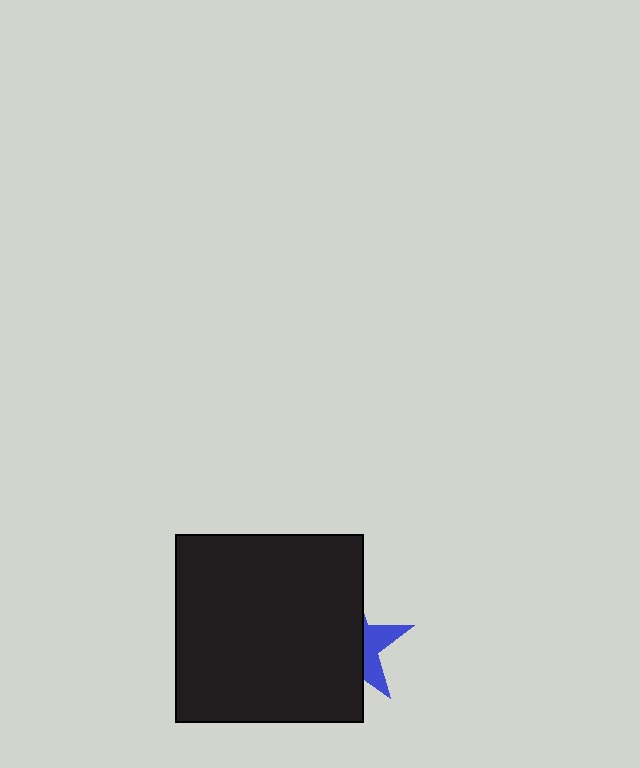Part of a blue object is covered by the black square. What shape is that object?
It is a star.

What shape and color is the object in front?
The object in front is a black square.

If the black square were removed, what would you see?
You would see the complete blue star.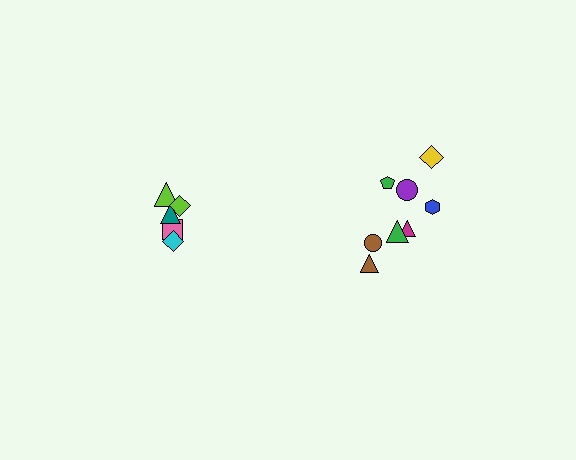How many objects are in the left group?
There are 5 objects.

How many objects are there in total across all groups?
There are 13 objects.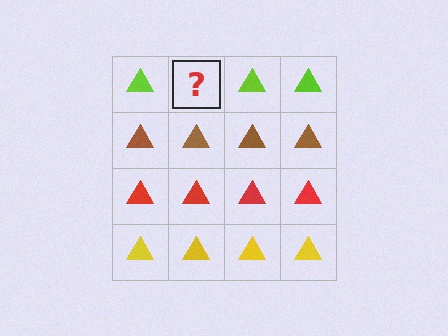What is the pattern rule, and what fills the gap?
The rule is that each row has a consistent color. The gap should be filled with a lime triangle.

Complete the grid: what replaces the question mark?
The question mark should be replaced with a lime triangle.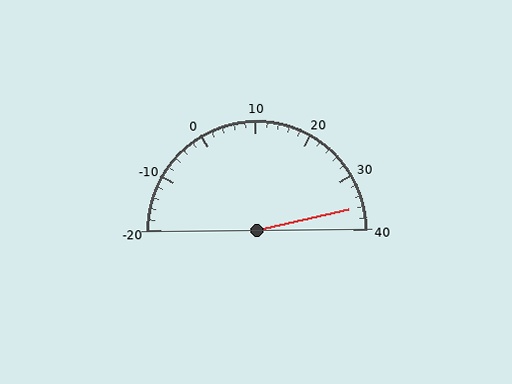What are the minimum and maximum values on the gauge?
The gauge ranges from -20 to 40.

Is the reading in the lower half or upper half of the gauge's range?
The reading is in the upper half of the range (-20 to 40).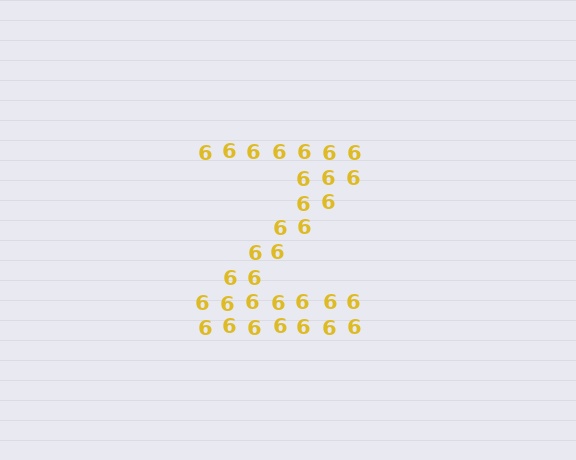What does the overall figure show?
The overall figure shows the letter Z.